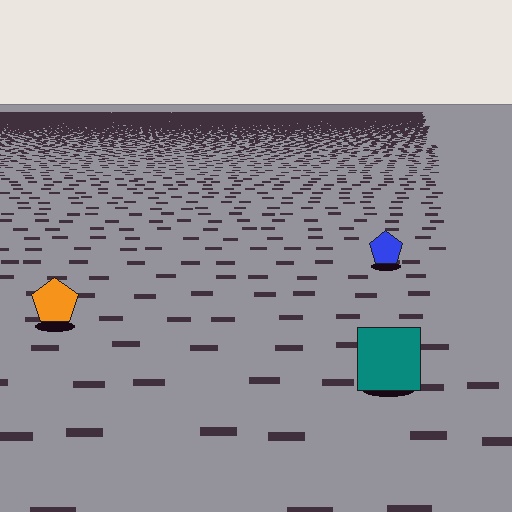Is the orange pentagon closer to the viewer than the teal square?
No. The teal square is closer — you can tell from the texture gradient: the ground texture is coarser near it.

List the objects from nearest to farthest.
From nearest to farthest: the teal square, the orange pentagon, the blue pentagon.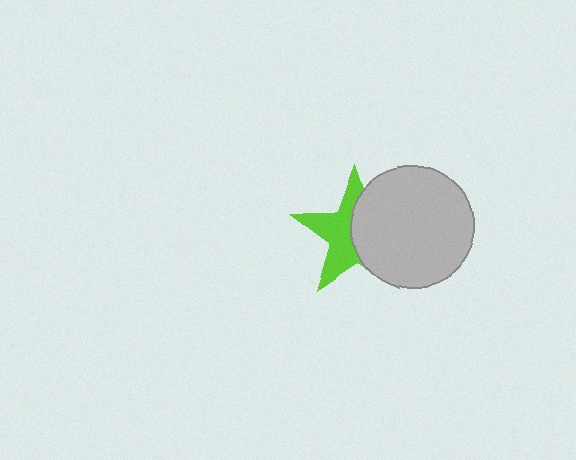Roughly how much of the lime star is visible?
About half of it is visible (roughly 50%).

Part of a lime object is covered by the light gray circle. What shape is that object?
It is a star.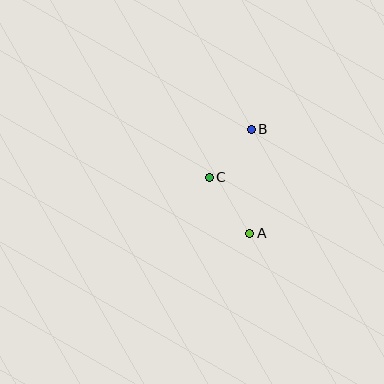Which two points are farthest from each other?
Points A and B are farthest from each other.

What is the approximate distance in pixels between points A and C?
The distance between A and C is approximately 69 pixels.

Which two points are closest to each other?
Points B and C are closest to each other.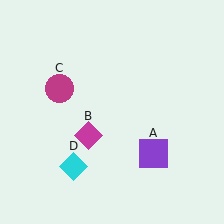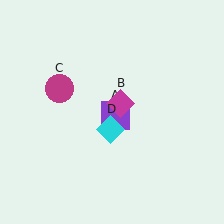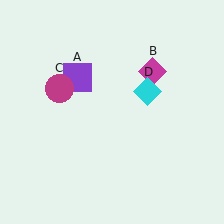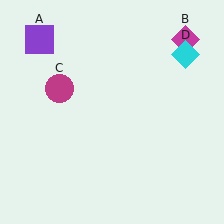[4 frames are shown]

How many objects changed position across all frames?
3 objects changed position: purple square (object A), magenta diamond (object B), cyan diamond (object D).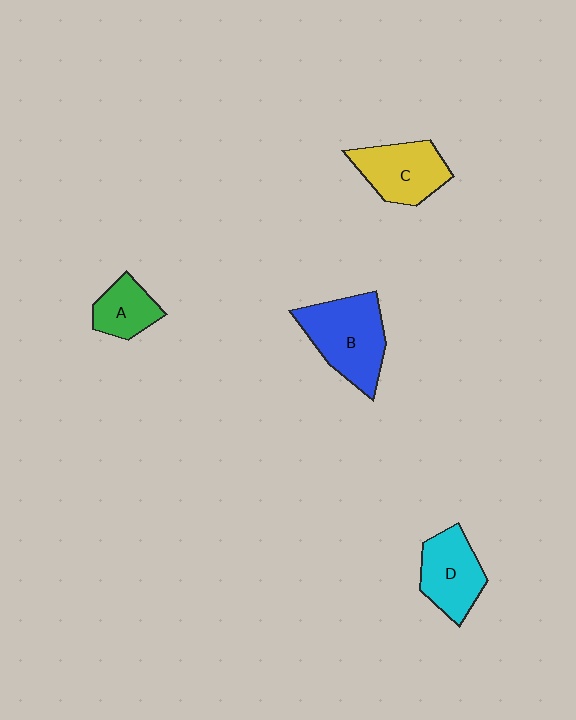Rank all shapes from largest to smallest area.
From largest to smallest: B (blue), C (yellow), D (cyan), A (green).